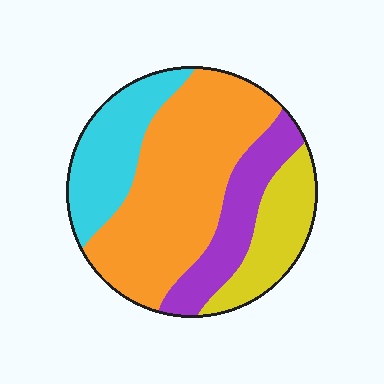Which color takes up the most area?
Orange, at roughly 45%.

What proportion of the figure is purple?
Purple covers 17% of the figure.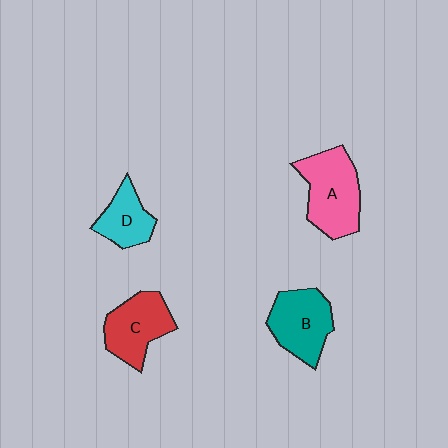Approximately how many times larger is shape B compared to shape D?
Approximately 1.4 times.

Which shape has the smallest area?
Shape D (cyan).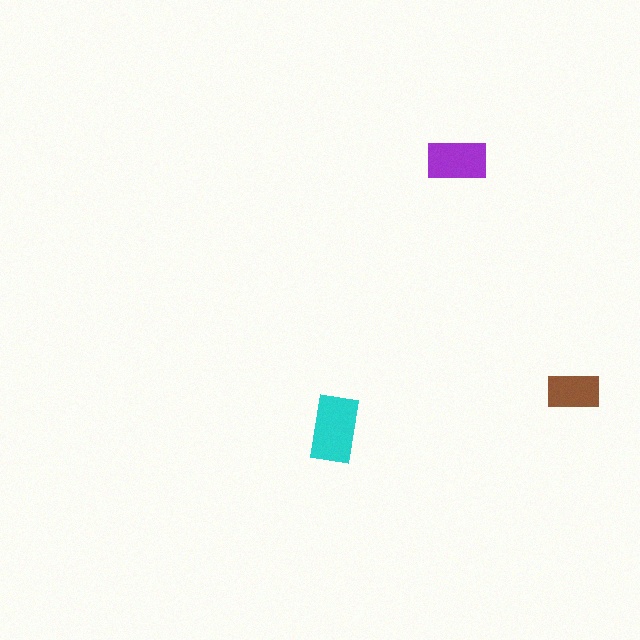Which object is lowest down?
The cyan rectangle is bottommost.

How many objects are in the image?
There are 3 objects in the image.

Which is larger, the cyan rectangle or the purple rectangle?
The cyan one.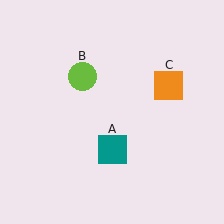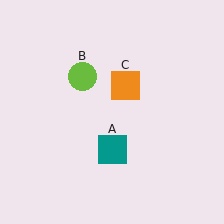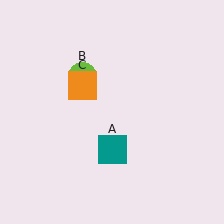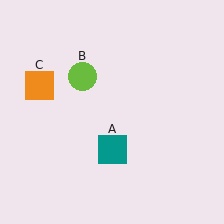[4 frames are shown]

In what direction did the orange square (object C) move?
The orange square (object C) moved left.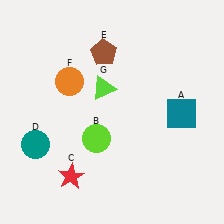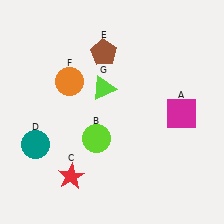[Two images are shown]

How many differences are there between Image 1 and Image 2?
There is 1 difference between the two images.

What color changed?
The square (A) changed from teal in Image 1 to magenta in Image 2.